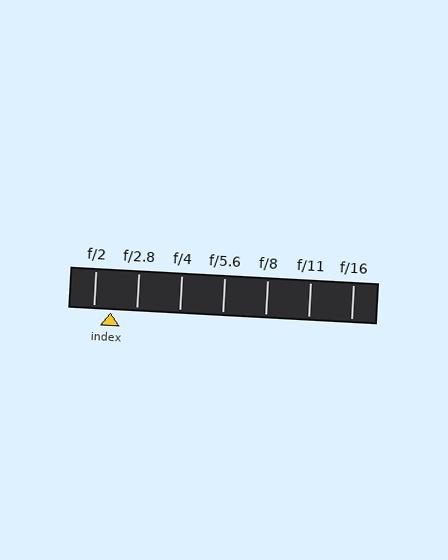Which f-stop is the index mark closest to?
The index mark is closest to f/2.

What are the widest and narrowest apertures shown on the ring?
The widest aperture shown is f/2 and the narrowest is f/16.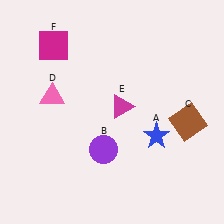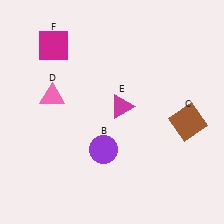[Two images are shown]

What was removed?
The blue star (A) was removed in Image 2.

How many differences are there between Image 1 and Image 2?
There is 1 difference between the two images.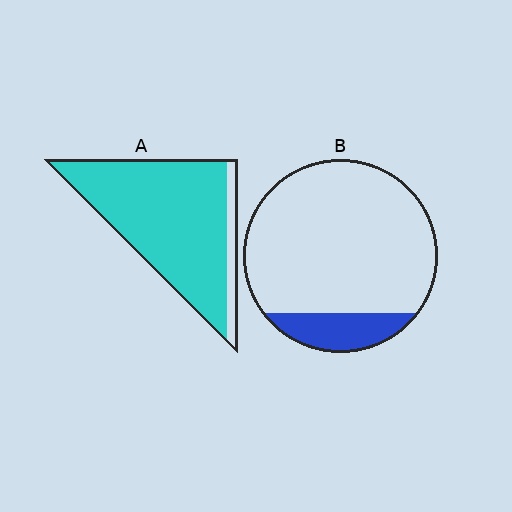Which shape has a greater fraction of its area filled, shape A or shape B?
Shape A.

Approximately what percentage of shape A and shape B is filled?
A is approximately 90% and B is approximately 15%.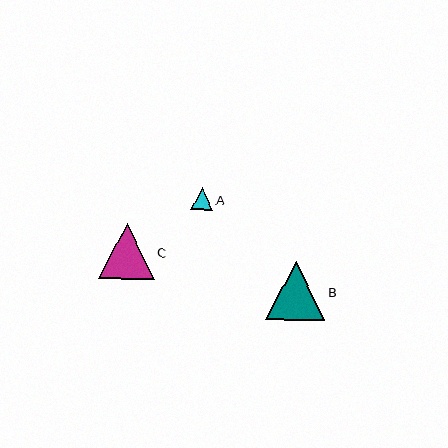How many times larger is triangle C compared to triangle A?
Triangle C is approximately 2.6 times the size of triangle A.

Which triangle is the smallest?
Triangle A is the smallest with a size of approximately 22 pixels.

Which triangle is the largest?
Triangle B is the largest with a size of approximately 59 pixels.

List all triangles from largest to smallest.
From largest to smallest: B, C, A.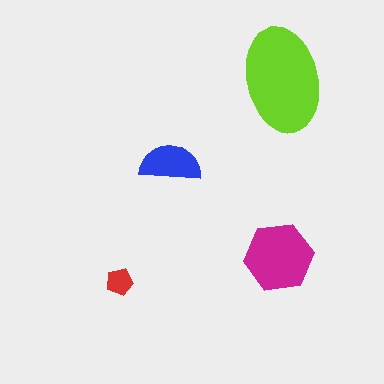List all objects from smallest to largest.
The red pentagon, the blue semicircle, the magenta hexagon, the lime ellipse.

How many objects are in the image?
There are 4 objects in the image.